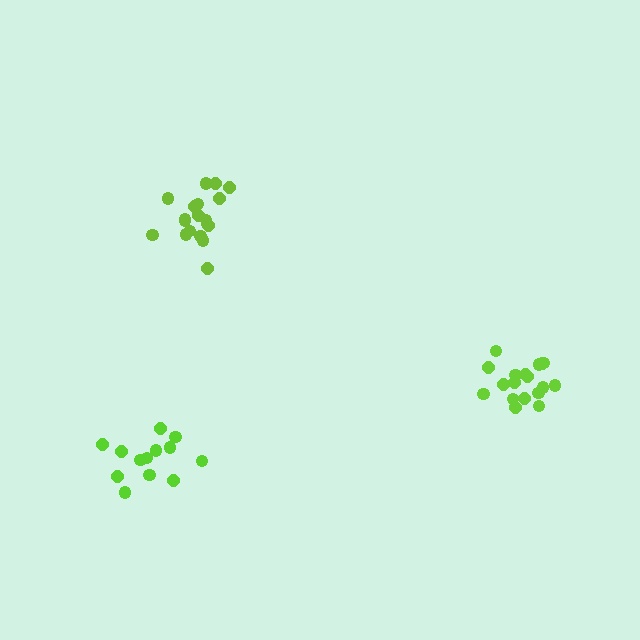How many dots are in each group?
Group 1: 13 dots, Group 2: 19 dots, Group 3: 18 dots (50 total).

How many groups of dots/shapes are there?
There are 3 groups.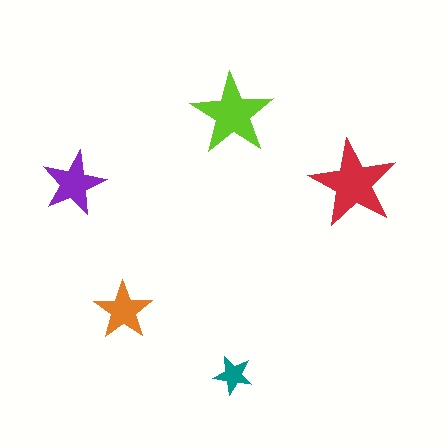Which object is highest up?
The lime star is topmost.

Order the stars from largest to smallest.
the red one, the lime one, the purple one, the orange one, the teal one.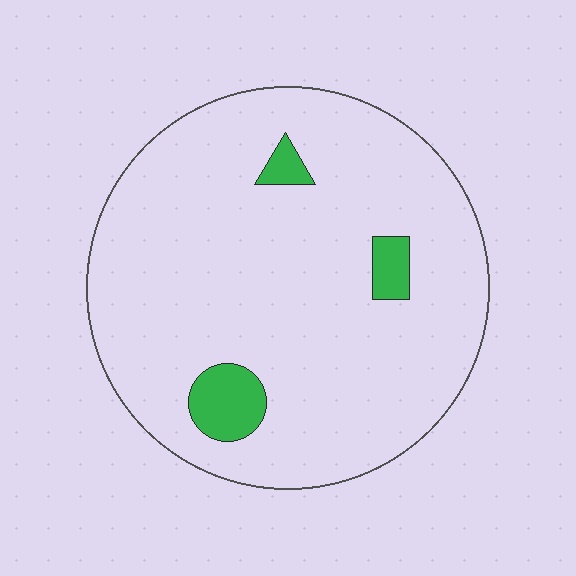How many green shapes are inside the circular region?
3.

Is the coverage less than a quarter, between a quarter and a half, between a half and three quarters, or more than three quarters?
Less than a quarter.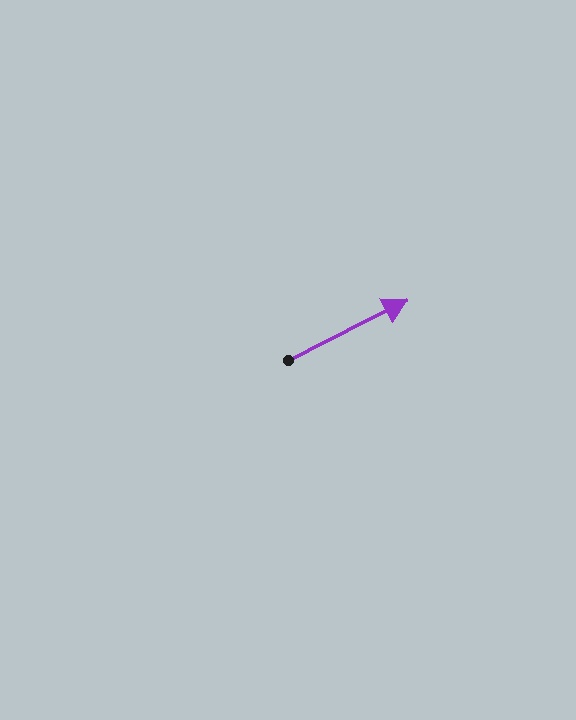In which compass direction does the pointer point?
Northeast.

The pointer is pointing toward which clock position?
Roughly 2 o'clock.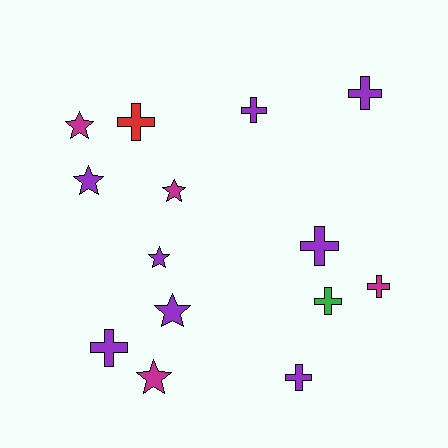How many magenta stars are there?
There are 3 magenta stars.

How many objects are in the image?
There are 14 objects.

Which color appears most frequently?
Purple, with 8 objects.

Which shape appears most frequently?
Cross, with 8 objects.